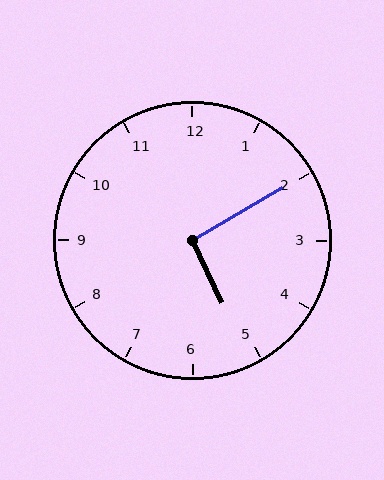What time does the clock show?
5:10.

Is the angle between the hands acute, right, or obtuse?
It is right.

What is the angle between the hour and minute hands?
Approximately 95 degrees.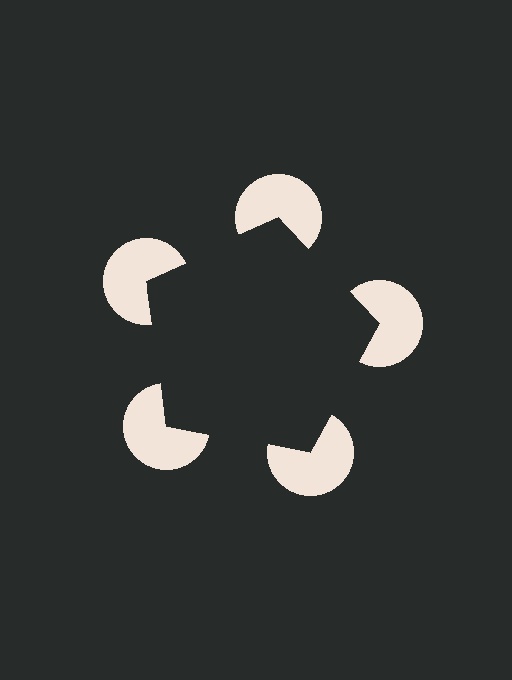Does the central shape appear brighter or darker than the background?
It typically appears slightly darker than the background, even though no actual brightness change is drawn.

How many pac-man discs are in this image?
There are 5 — one at each vertex of the illusory pentagon.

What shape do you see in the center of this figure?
An illusory pentagon — its edges are inferred from the aligned wedge cuts in the pac-man discs, not physically drawn.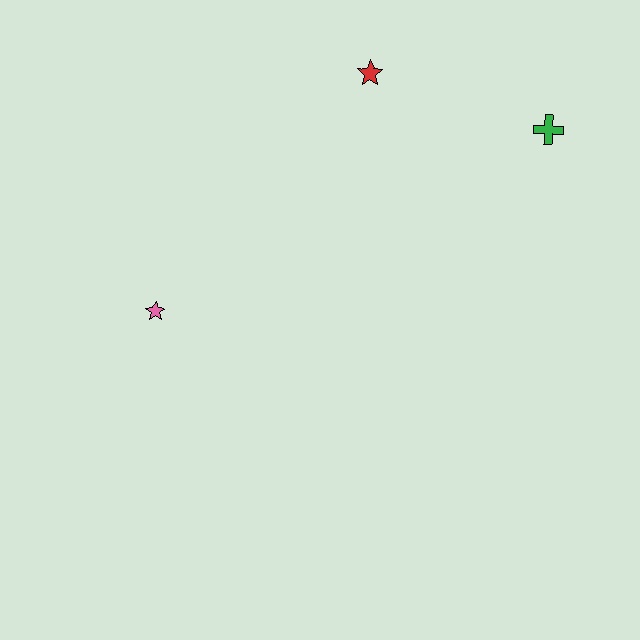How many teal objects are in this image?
There are no teal objects.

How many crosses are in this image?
There is 1 cross.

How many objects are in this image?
There are 3 objects.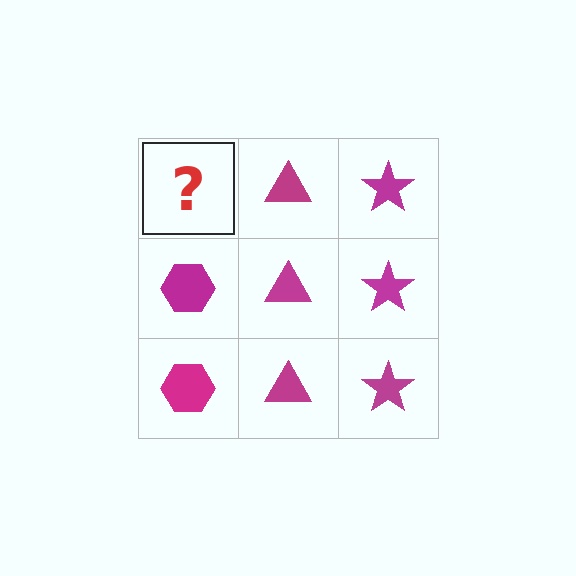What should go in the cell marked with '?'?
The missing cell should contain a magenta hexagon.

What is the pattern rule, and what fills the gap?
The rule is that each column has a consistent shape. The gap should be filled with a magenta hexagon.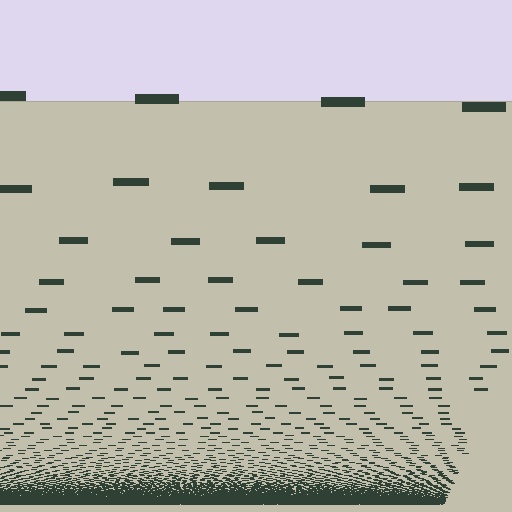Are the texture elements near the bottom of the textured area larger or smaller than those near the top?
Smaller. The gradient is inverted — elements near the bottom are smaller and denser.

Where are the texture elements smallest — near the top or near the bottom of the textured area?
Near the bottom.